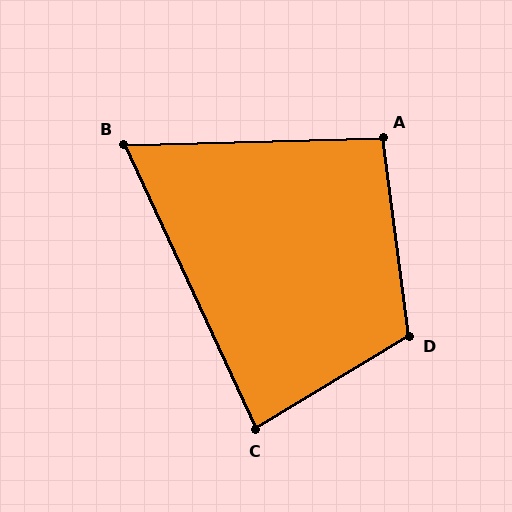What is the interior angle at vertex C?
Approximately 84 degrees (acute).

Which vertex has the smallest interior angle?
B, at approximately 67 degrees.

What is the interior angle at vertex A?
Approximately 96 degrees (obtuse).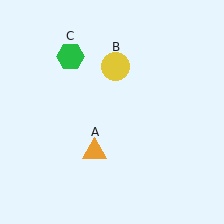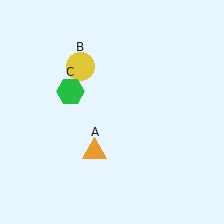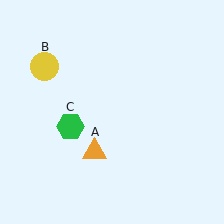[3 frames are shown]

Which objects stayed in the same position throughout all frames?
Orange triangle (object A) remained stationary.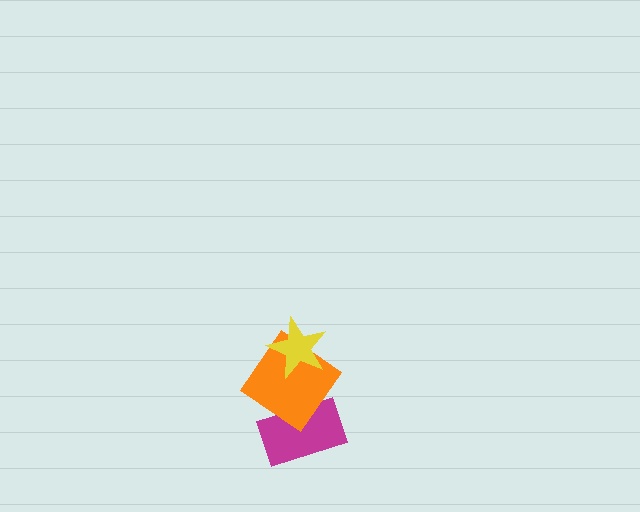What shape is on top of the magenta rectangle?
The orange diamond is on top of the magenta rectangle.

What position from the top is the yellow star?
The yellow star is 1st from the top.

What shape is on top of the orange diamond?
The yellow star is on top of the orange diamond.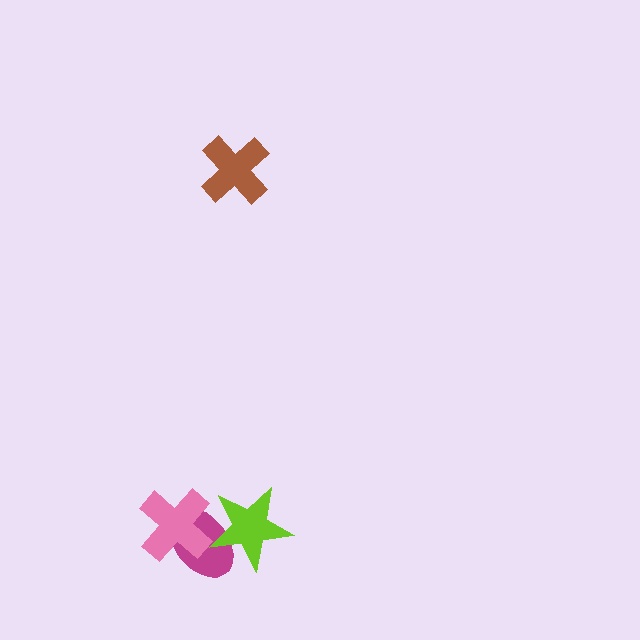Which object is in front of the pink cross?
The lime star is in front of the pink cross.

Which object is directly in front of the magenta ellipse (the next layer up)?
The pink cross is directly in front of the magenta ellipse.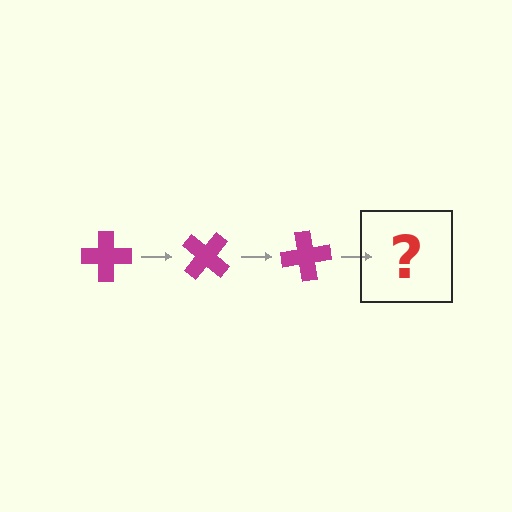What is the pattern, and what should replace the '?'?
The pattern is that the cross rotates 40 degrees each step. The '?' should be a magenta cross rotated 120 degrees.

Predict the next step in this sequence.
The next step is a magenta cross rotated 120 degrees.